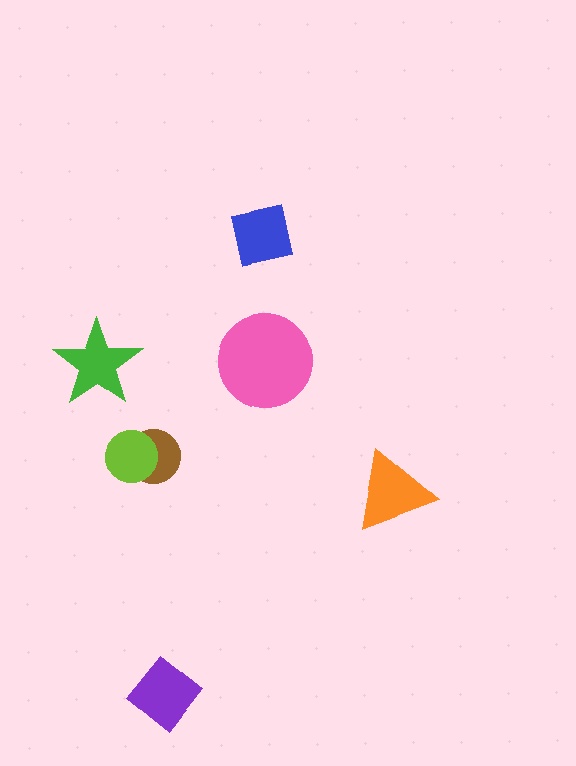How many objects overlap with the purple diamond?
0 objects overlap with the purple diamond.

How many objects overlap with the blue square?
0 objects overlap with the blue square.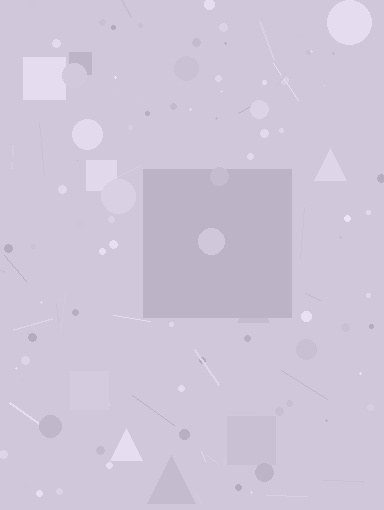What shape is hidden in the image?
A square is hidden in the image.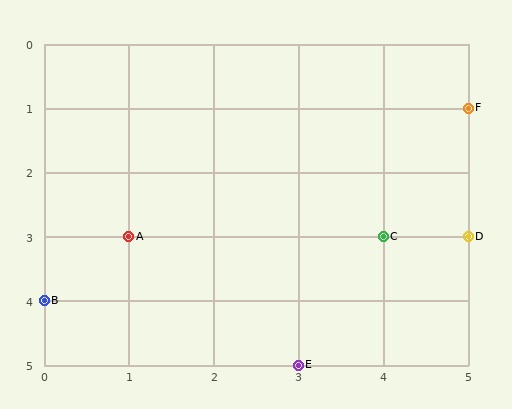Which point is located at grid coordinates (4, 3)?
Point C is at (4, 3).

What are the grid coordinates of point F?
Point F is at grid coordinates (5, 1).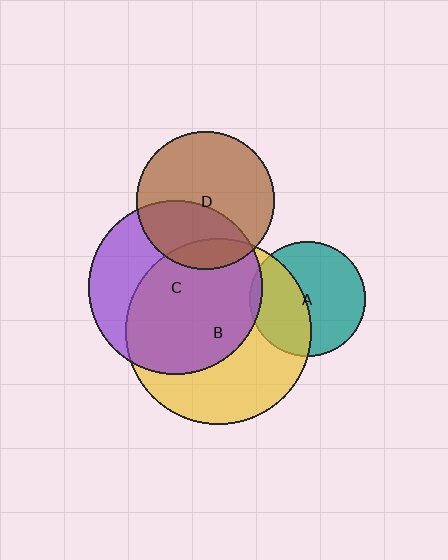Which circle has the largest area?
Circle B (yellow).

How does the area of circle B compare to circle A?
Approximately 2.6 times.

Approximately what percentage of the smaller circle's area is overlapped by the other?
Approximately 60%.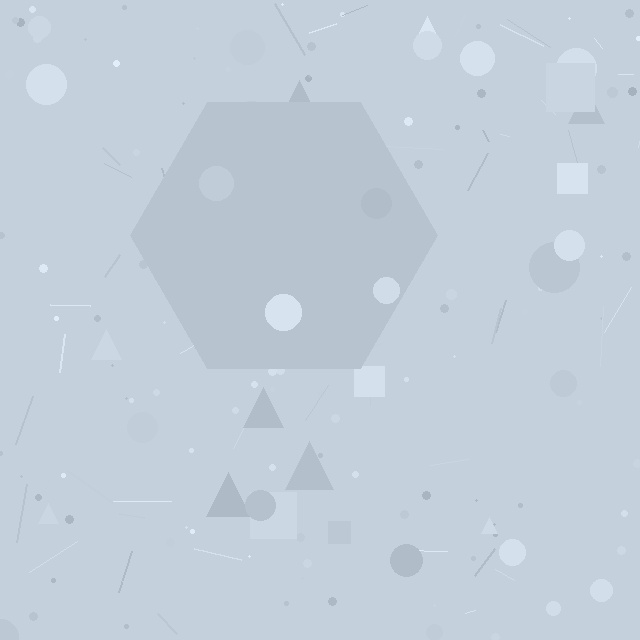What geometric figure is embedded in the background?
A hexagon is embedded in the background.